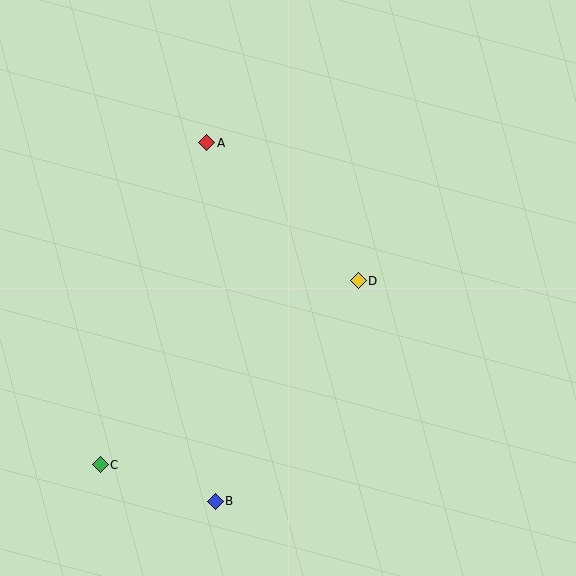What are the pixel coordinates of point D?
Point D is at (358, 281).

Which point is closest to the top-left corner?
Point A is closest to the top-left corner.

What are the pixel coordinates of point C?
Point C is at (100, 465).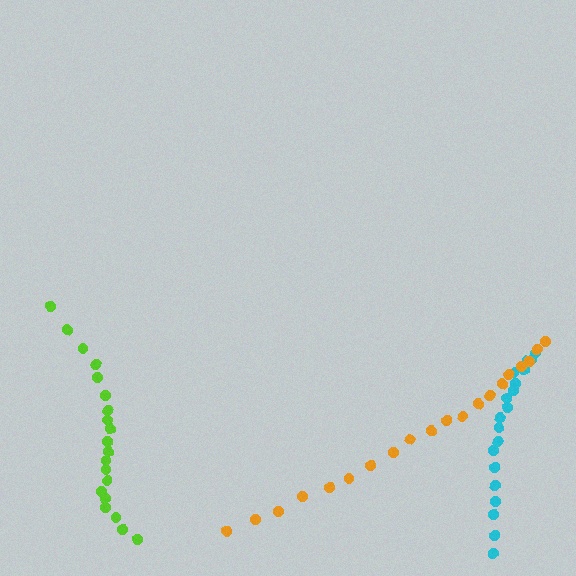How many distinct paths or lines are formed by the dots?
There are 3 distinct paths.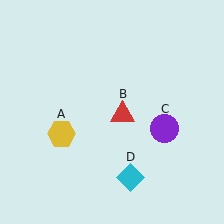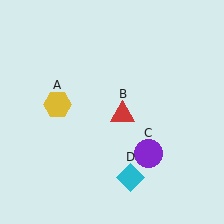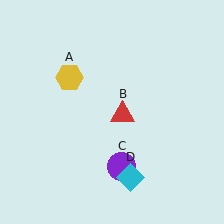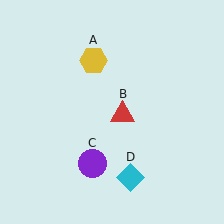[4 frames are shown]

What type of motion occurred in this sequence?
The yellow hexagon (object A), purple circle (object C) rotated clockwise around the center of the scene.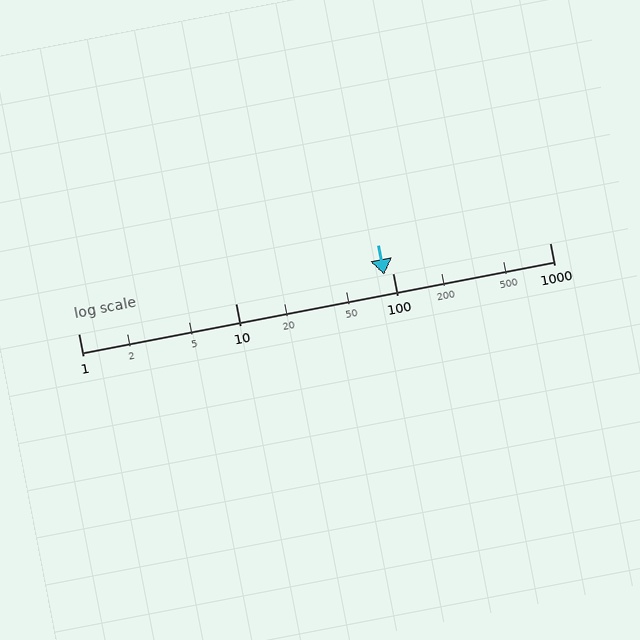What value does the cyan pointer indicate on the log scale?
The pointer indicates approximately 88.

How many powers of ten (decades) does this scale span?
The scale spans 3 decades, from 1 to 1000.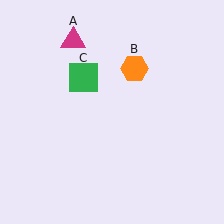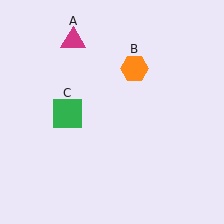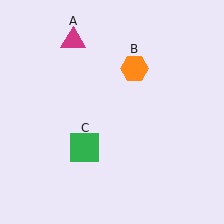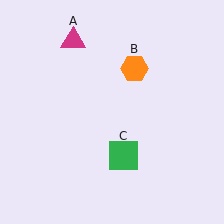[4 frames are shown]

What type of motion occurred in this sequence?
The green square (object C) rotated counterclockwise around the center of the scene.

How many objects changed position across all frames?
1 object changed position: green square (object C).